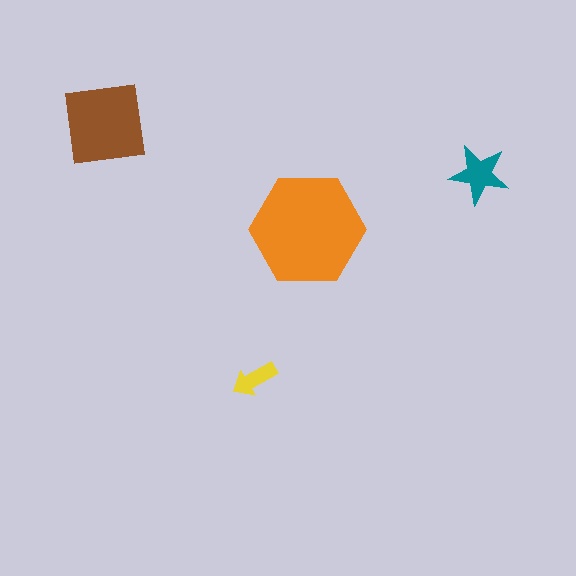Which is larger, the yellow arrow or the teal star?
The teal star.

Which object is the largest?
The orange hexagon.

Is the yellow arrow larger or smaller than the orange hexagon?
Smaller.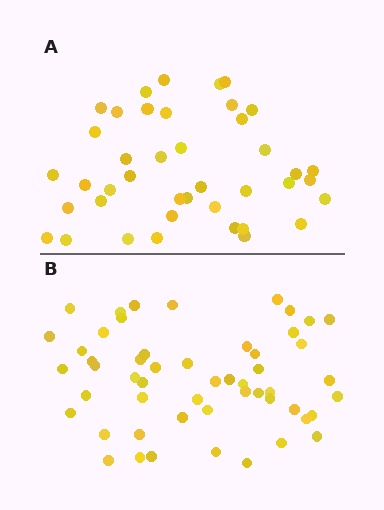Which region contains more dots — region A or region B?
Region B (the bottom region) has more dots.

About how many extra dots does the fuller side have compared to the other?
Region B has roughly 12 or so more dots than region A.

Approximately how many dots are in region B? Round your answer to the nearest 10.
About 50 dots. (The exact count is 53, which rounds to 50.)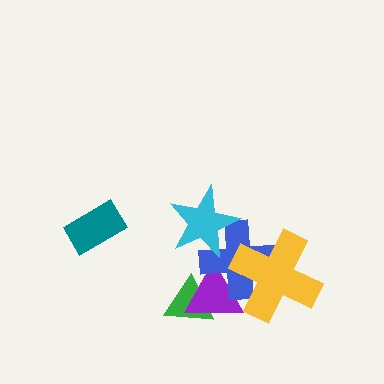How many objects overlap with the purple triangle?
3 objects overlap with the purple triangle.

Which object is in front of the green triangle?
The purple triangle is in front of the green triangle.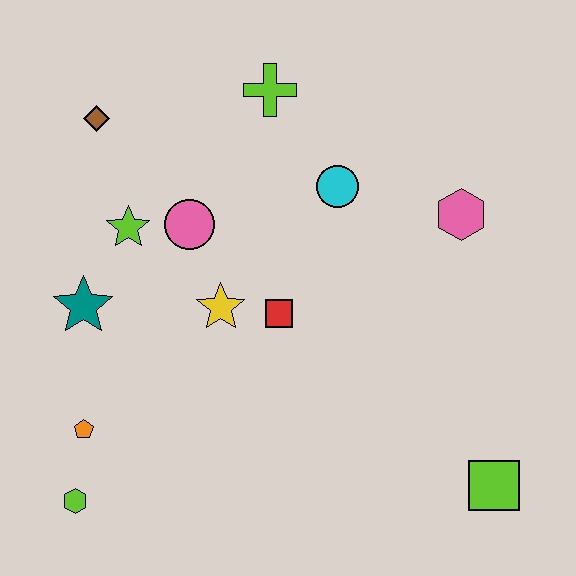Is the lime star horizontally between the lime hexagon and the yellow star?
Yes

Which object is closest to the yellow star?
The red square is closest to the yellow star.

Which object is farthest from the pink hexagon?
The lime hexagon is farthest from the pink hexagon.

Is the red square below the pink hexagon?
Yes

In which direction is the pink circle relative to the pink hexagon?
The pink circle is to the left of the pink hexagon.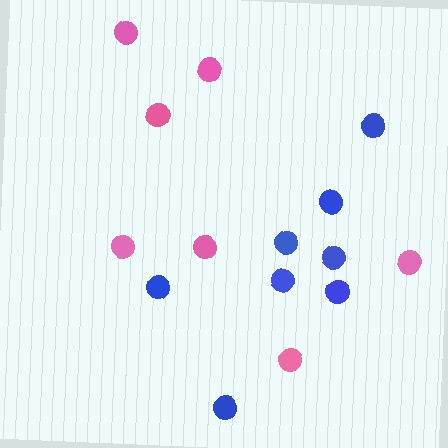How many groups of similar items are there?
There are 2 groups: one group of blue circles (8) and one group of pink circles (7).